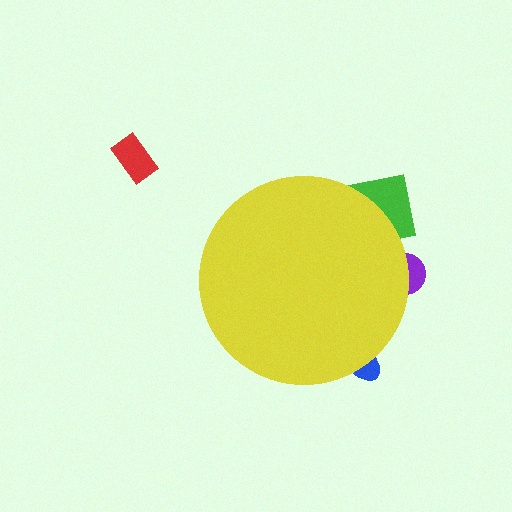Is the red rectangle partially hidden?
No, the red rectangle is fully visible.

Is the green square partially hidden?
Yes, the green square is partially hidden behind the yellow circle.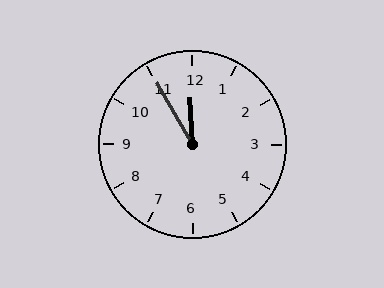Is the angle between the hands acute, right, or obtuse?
It is acute.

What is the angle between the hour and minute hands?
Approximately 28 degrees.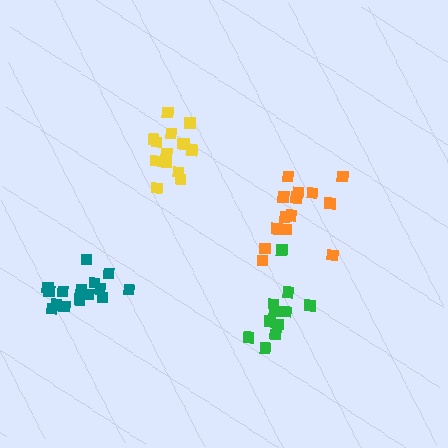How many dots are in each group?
Group 1: 17 dots, Group 2: 11 dots, Group 3: 16 dots, Group 4: 15 dots (59 total).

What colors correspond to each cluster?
The clusters are colored: yellow, green, orange, teal.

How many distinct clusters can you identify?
There are 4 distinct clusters.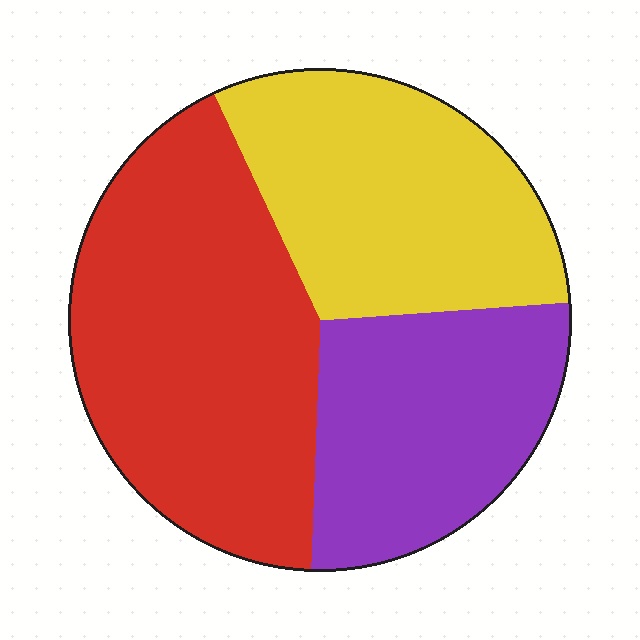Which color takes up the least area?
Purple, at roughly 25%.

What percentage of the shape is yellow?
Yellow takes up about one third (1/3) of the shape.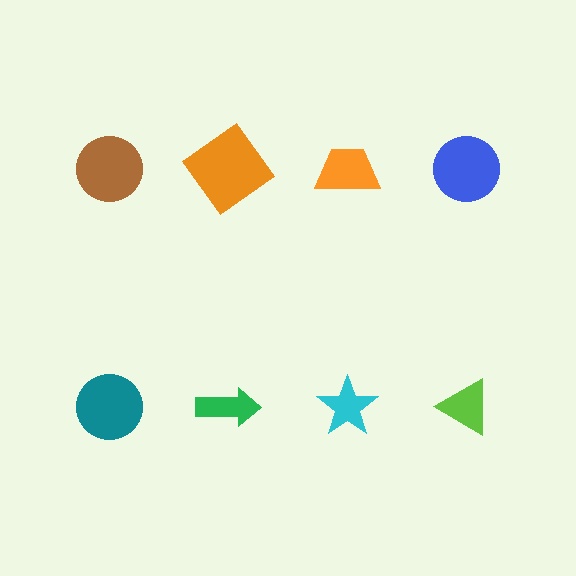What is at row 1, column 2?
An orange diamond.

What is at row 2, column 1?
A teal circle.